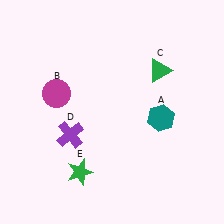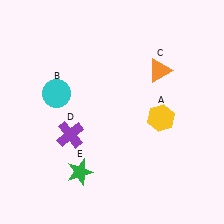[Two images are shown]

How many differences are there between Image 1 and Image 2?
There are 3 differences between the two images.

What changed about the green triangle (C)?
In Image 1, C is green. In Image 2, it changed to orange.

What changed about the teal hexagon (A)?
In Image 1, A is teal. In Image 2, it changed to yellow.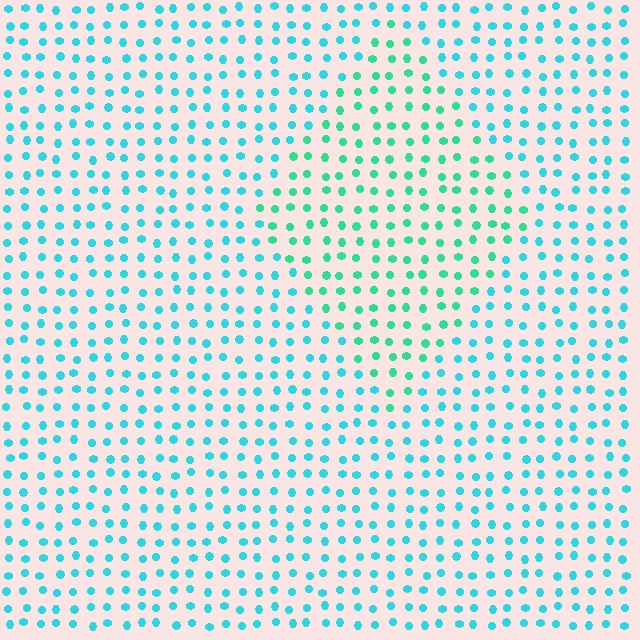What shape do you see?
I see a diamond.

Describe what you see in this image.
The image is filled with small cyan elements in a uniform arrangement. A diamond-shaped region is visible where the elements are tinted to a slightly different hue, forming a subtle color boundary.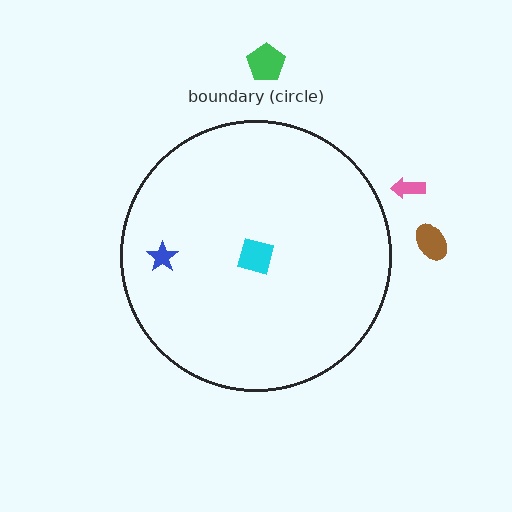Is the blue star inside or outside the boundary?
Inside.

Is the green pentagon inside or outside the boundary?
Outside.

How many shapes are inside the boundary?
2 inside, 3 outside.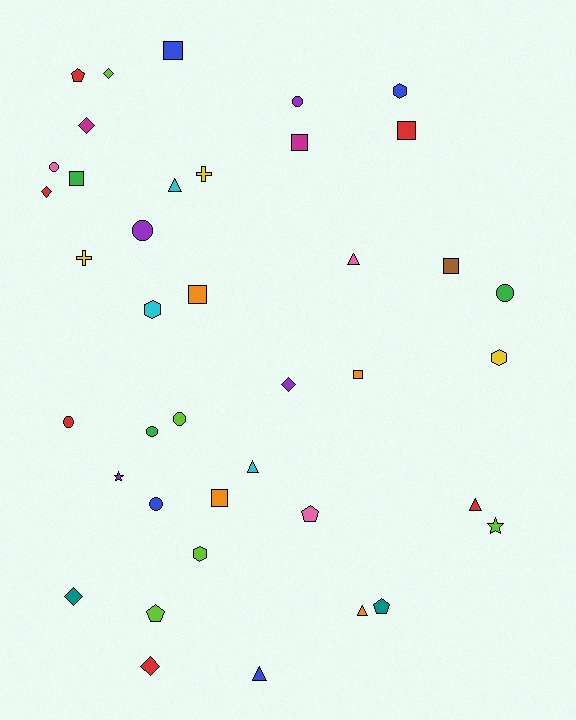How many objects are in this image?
There are 40 objects.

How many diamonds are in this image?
There are 6 diamonds.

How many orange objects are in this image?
There are 4 orange objects.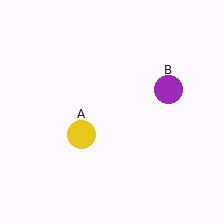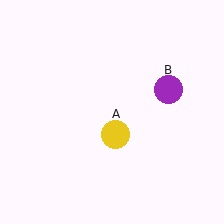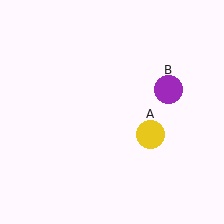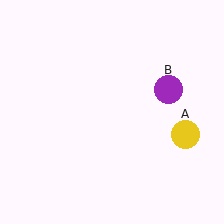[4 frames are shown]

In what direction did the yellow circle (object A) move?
The yellow circle (object A) moved right.